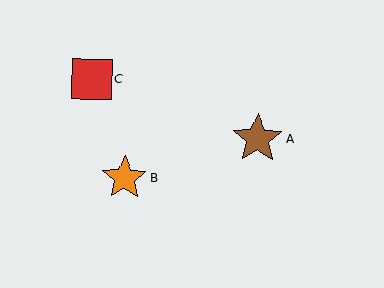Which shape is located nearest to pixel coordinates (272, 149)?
The brown star (labeled A) at (258, 139) is nearest to that location.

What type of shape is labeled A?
Shape A is a brown star.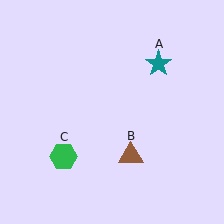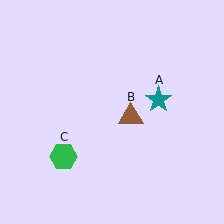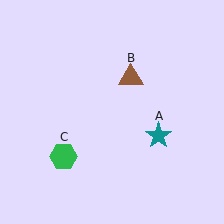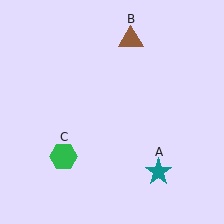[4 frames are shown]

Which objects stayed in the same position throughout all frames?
Green hexagon (object C) remained stationary.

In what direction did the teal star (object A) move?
The teal star (object A) moved down.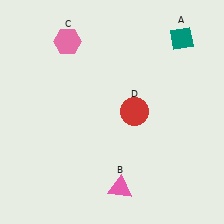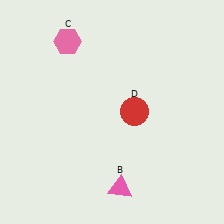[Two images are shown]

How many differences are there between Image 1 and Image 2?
There is 1 difference between the two images.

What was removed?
The teal diamond (A) was removed in Image 2.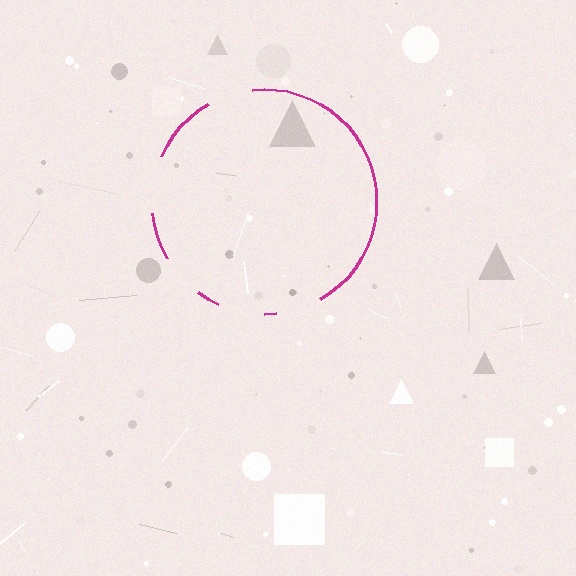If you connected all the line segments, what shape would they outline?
They would outline a circle.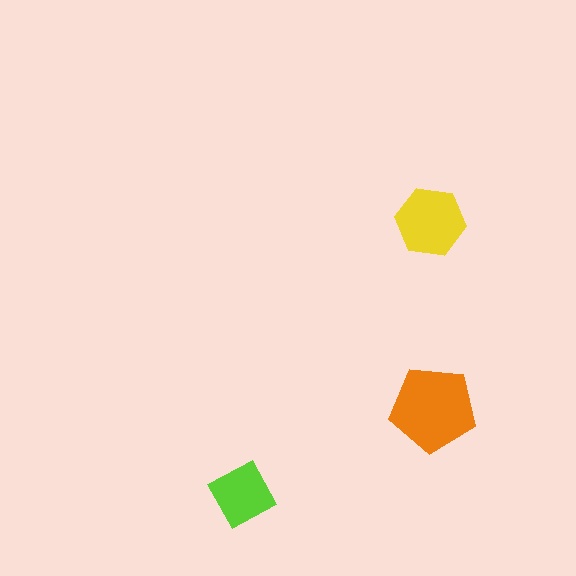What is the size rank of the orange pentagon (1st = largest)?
1st.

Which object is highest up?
The yellow hexagon is topmost.